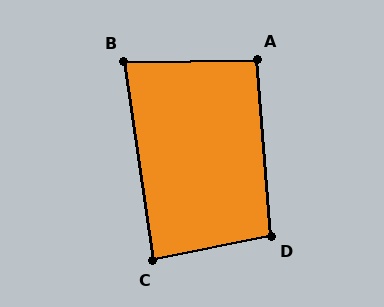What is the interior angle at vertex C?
Approximately 86 degrees (approximately right).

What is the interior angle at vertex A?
Approximately 94 degrees (approximately right).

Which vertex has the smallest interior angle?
B, at approximately 83 degrees.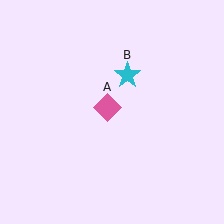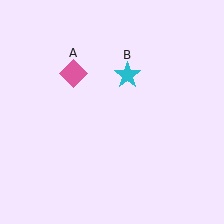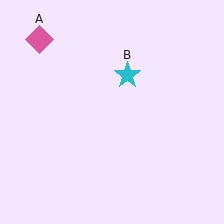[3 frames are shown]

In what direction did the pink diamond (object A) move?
The pink diamond (object A) moved up and to the left.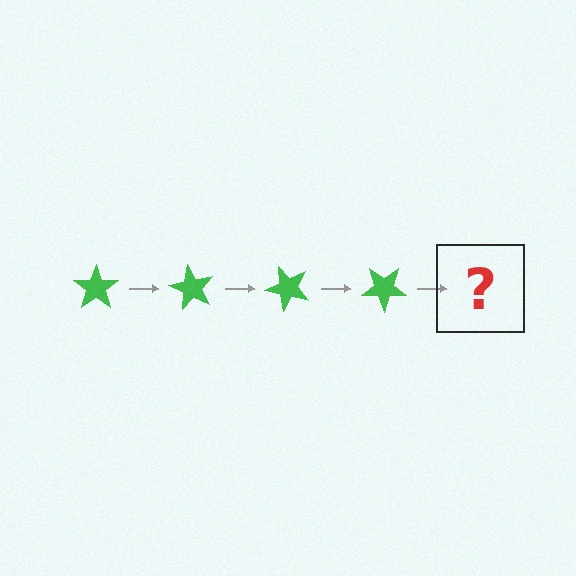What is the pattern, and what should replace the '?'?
The pattern is that the star rotates 60 degrees each step. The '?' should be a green star rotated 240 degrees.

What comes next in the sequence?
The next element should be a green star rotated 240 degrees.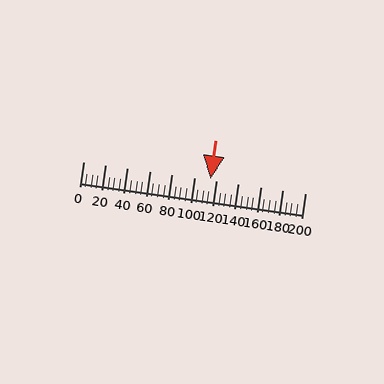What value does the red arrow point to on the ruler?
The red arrow points to approximately 115.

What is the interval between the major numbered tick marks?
The major tick marks are spaced 20 units apart.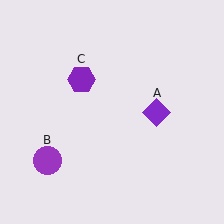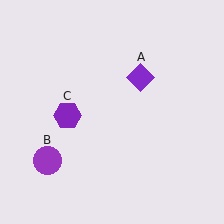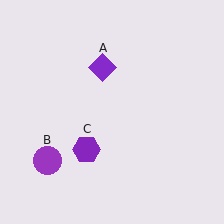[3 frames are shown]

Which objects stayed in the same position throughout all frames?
Purple circle (object B) remained stationary.